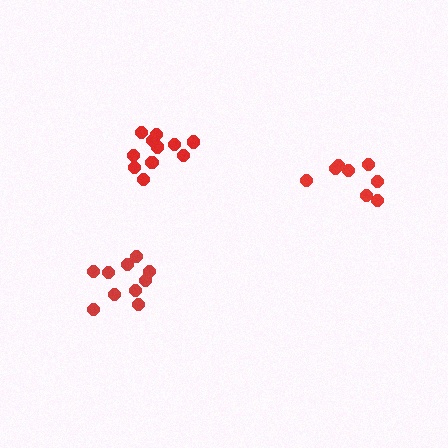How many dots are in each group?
Group 1: 8 dots, Group 2: 11 dots, Group 3: 10 dots (29 total).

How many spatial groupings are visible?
There are 3 spatial groupings.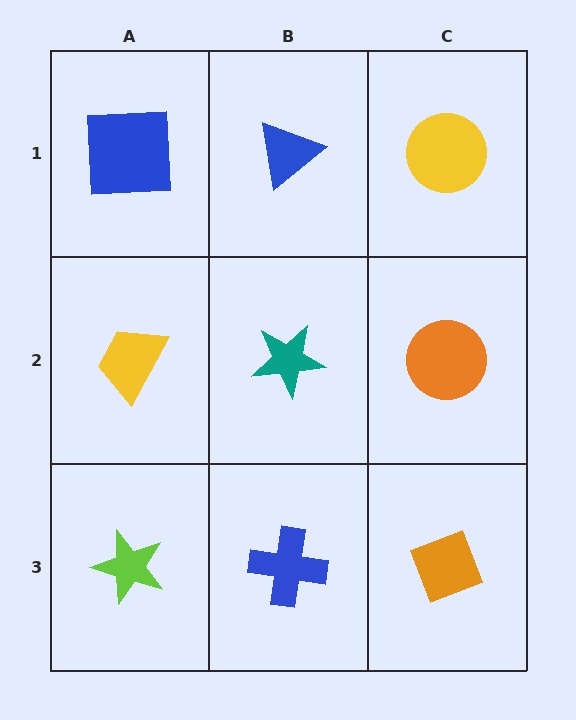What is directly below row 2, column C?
An orange diamond.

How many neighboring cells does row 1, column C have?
2.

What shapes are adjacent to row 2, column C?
A yellow circle (row 1, column C), an orange diamond (row 3, column C), a teal star (row 2, column B).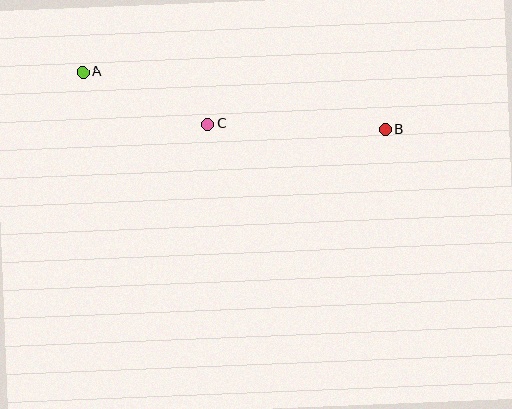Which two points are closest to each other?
Points A and C are closest to each other.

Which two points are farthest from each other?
Points A and B are farthest from each other.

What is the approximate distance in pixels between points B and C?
The distance between B and C is approximately 178 pixels.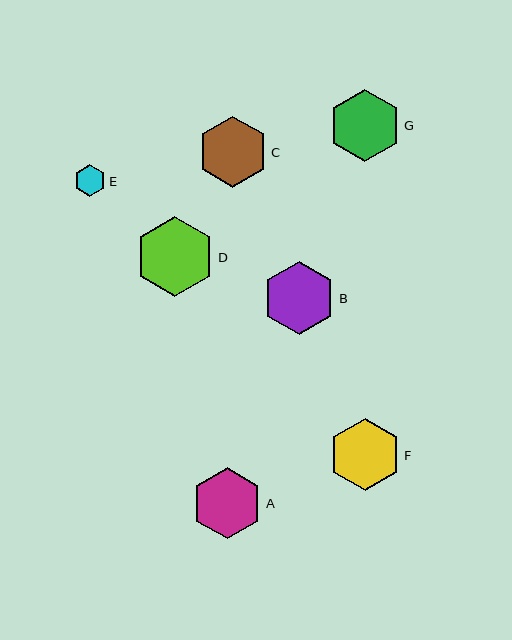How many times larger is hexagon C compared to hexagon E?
Hexagon C is approximately 2.3 times the size of hexagon E.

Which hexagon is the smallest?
Hexagon E is the smallest with a size of approximately 31 pixels.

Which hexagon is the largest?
Hexagon D is the largest with a size of approximately 80 pixels.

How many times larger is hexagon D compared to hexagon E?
Hexagon D is approximately 2.5 times the size of hexagon E.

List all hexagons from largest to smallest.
From largest to smallest: D, B, G, F, C, A, E.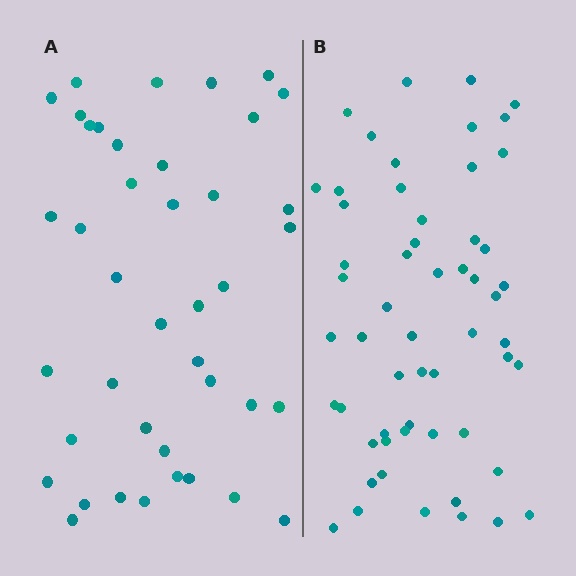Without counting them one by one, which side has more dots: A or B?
Region B (the right region) has more dots.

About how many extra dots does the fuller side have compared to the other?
Region B has approximately 15 more dots than region A.